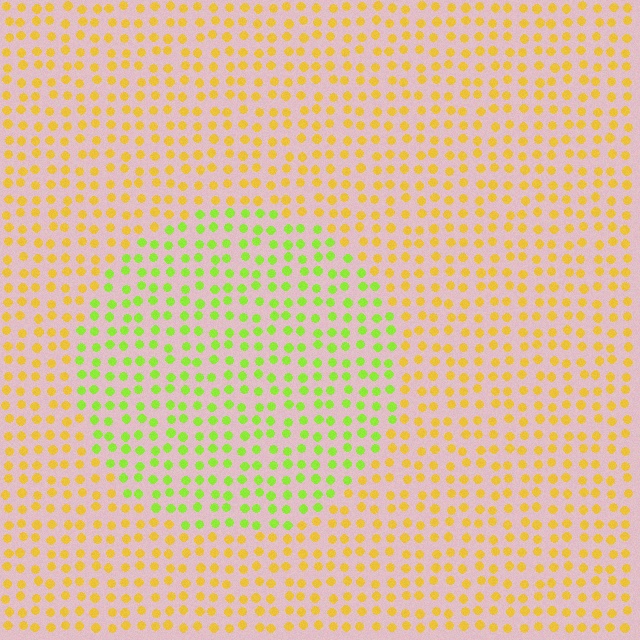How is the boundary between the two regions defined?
The boundary is defined purely by a slight shift in hue (about 46 degrees). Spacing, size, and orientation are identical on both sides.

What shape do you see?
I see a circle.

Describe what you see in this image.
The image is filled with small yellow elements in a uniform arrangement. A circle-shaped region is visible where the elements are tinted to a slightly different hue, forming a subtle color boundary.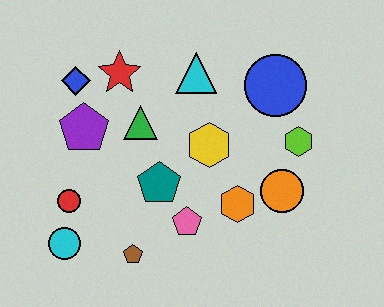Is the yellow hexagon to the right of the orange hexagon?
No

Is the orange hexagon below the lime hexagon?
Yes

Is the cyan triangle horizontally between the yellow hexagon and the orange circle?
No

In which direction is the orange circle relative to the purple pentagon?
The orange circle is to the right of the purple pentagon.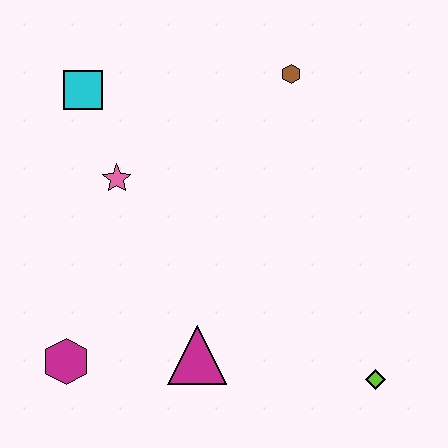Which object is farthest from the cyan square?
The lime diamond is farthest from the cyan square.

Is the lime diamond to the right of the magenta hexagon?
Yes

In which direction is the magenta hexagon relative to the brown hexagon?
The magenta hexagon is below the brown hexagon.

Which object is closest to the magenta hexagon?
The magenta triangle is closest to the magenta hexagon.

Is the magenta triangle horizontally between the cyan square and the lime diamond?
Yes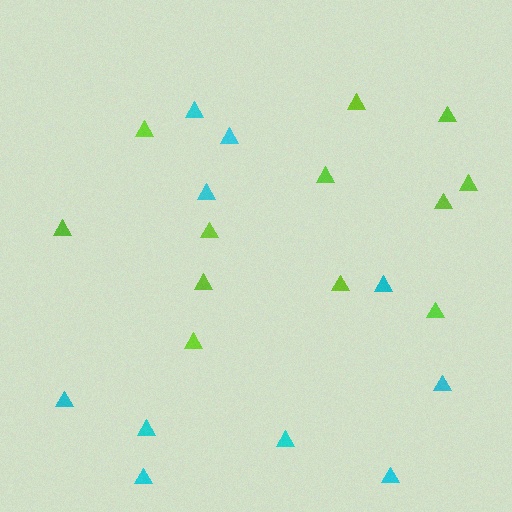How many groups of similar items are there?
There are 2 groups: one group of lime triangles (12) and one group of cyan triangles (10).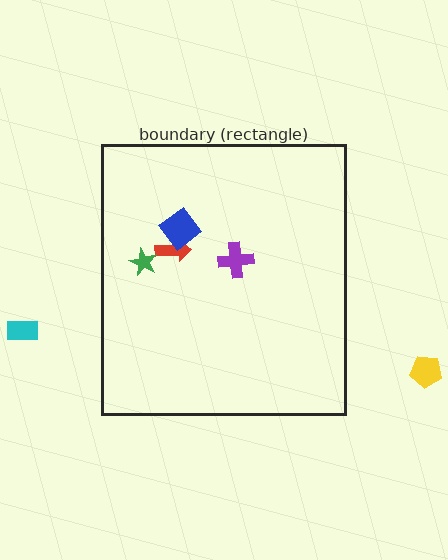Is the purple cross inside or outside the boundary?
Inside.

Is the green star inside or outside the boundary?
Inside.